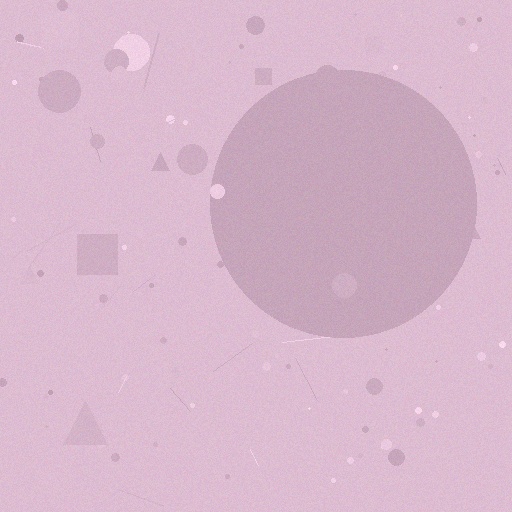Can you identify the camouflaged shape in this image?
The camouflaged shape is a circle.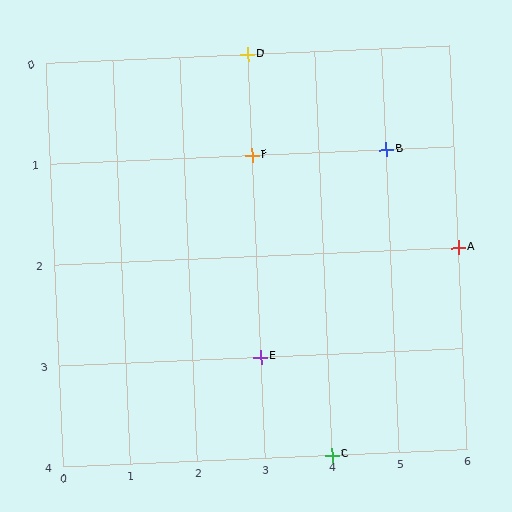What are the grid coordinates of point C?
Point C is at grid coordinates (4, 4).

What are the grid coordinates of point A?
Point A is at grid coordinates (6, 2).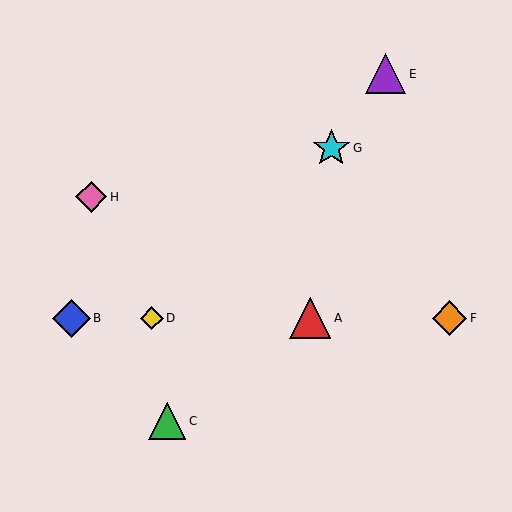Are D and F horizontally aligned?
Yes, both are at y≈318.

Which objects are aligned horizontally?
Objects A, B, D, F are aligned horizontally.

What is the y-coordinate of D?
Object D is at y≈318.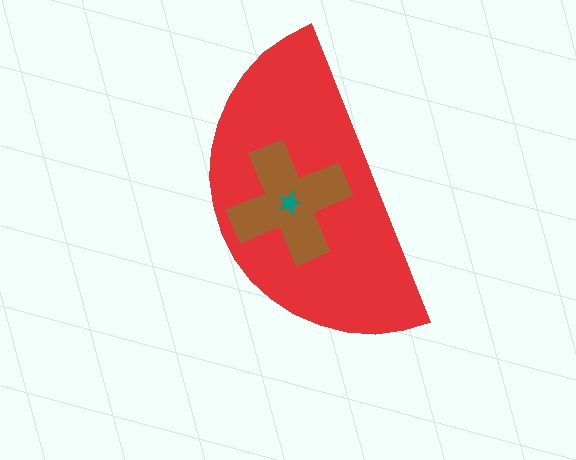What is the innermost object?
The teal star.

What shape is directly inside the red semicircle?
The brown cross.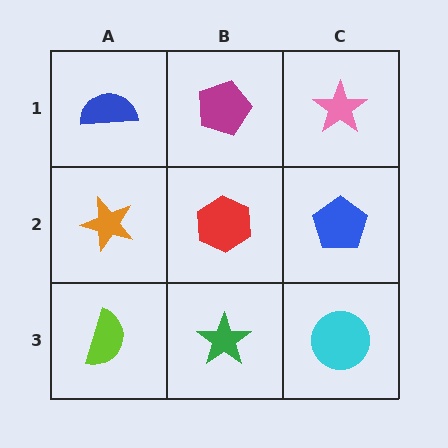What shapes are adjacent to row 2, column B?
A magenta pentagon (row 1, column B), a green star (row 3, column B), an orange star (row 2, column A), a blue pentagon (row 2, column C).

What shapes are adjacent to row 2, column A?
A blue semicircle (row 1, column A), a lime semicircle (row 3, column A), a red hexagon (row 2, column B).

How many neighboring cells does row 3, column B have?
3.